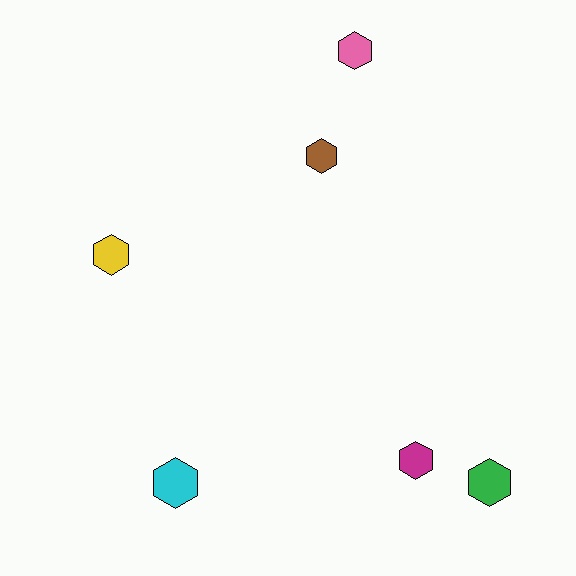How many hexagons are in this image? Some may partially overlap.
There are 6 hexagons.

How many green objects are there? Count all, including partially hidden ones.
There is 1 green object.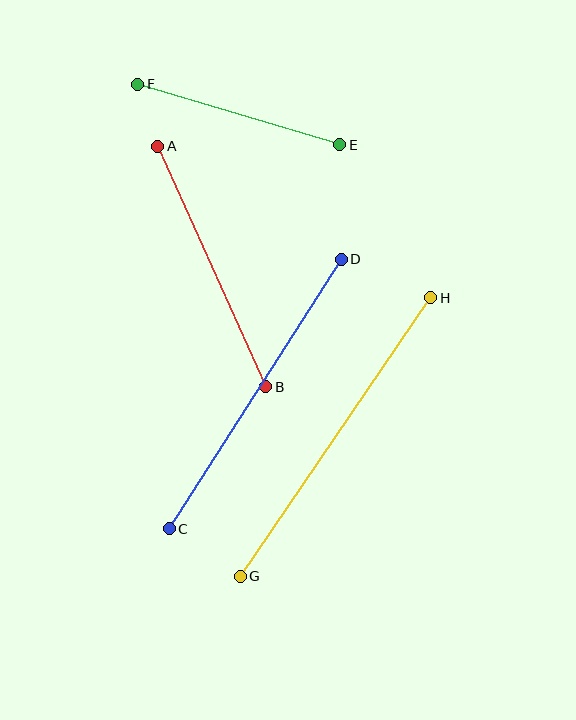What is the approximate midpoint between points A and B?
The midpoint is at approximately (212, 266) pixels.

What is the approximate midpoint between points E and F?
The midpoint is at approximately (239, 114) pixels.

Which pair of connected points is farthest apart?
Points G and H are farthest apart.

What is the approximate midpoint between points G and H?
The midpoint is at approximately (335, 437) pixels.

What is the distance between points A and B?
The distance is approximately 263 pixels.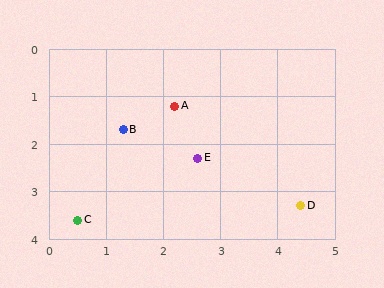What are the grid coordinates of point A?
Point A is at approximately (2.2, 1.2).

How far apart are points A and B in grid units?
Points A and B are about 1.0 grid units apart.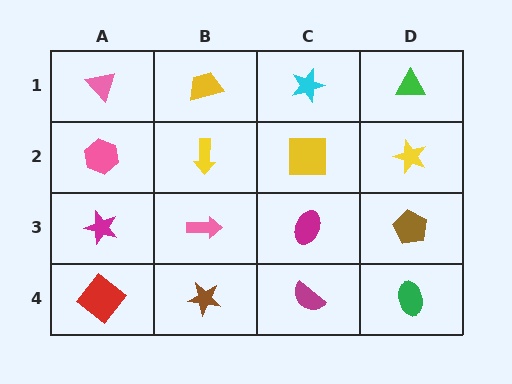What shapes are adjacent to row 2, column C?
A cyan star (row 1, column C), a magenta ellipse (row 3, column C), a yellow arrow (row 2, column B), a yellow star (row 2, column D).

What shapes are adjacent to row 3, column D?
A yellow star (row 2, column D), a green ellipse (row 4, column D), a magenta ellipse (row 3, column C).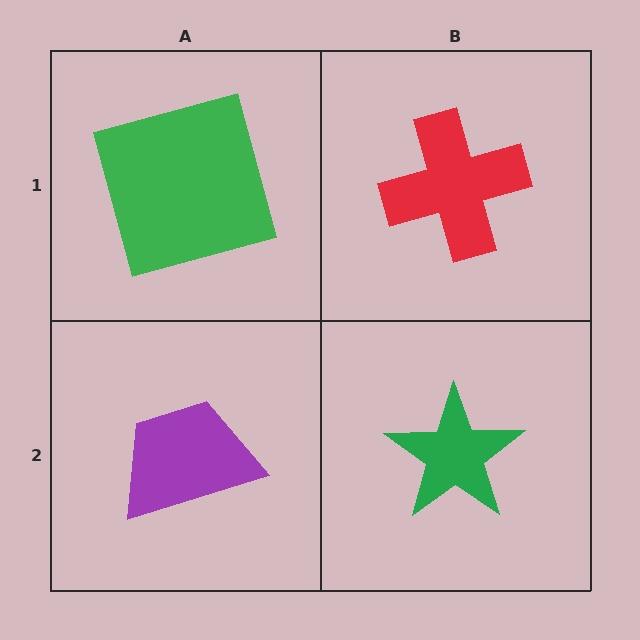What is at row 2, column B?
A green star.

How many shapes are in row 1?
2 shapes.